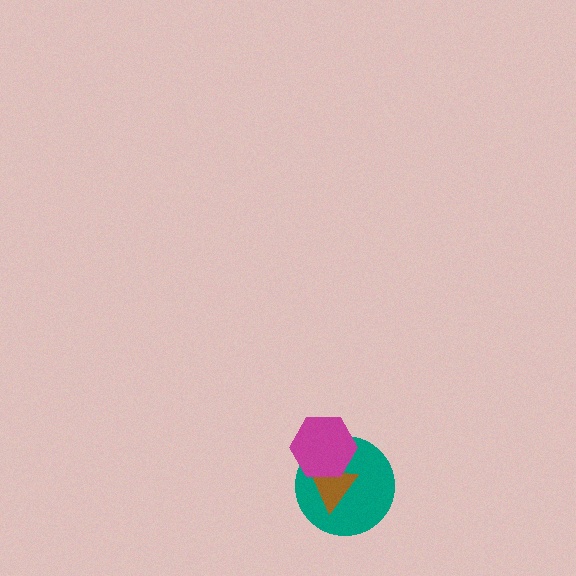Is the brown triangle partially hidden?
Yes, it is partially covered by another shape.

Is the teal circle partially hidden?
Yes, it is partially covered by another shape.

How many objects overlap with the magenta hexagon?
2 objects overlap with the magenta hexagon.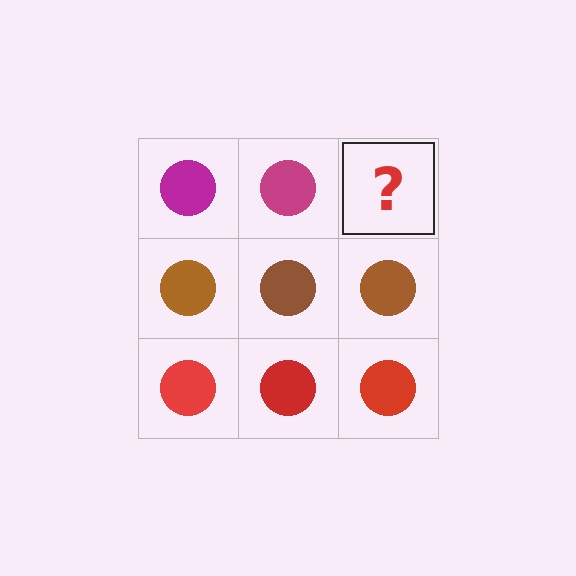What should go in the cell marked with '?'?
The missing cell should contain a magenta circle.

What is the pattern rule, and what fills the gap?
The rule is that each row has a consistent color. The gap should be filled with a magenta circle.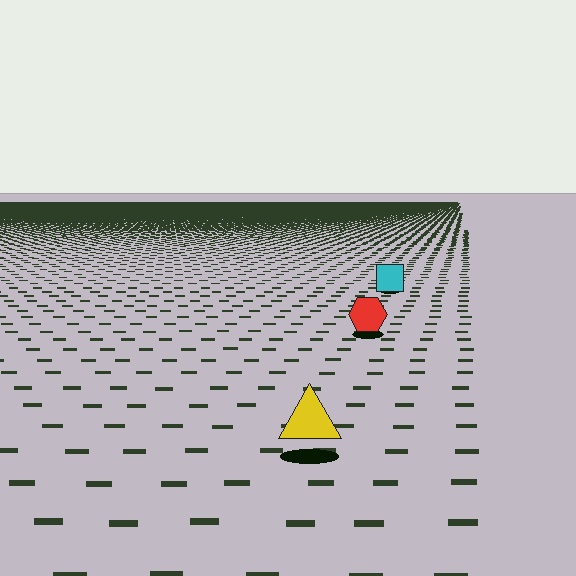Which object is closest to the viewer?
The yellow triangle is closest. The texture marks near it are larger and more spread out.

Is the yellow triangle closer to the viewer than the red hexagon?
Yes. The yellow triangle is closer — you can tell from the texture gradient: the ground texture is coarser near it.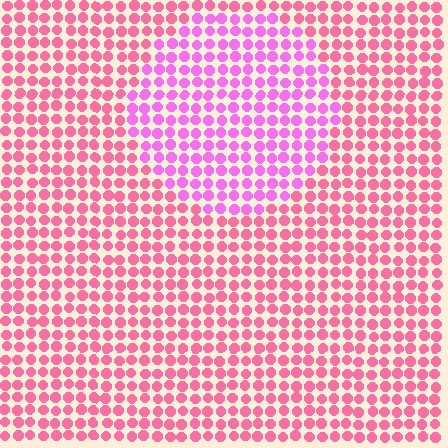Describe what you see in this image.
The image is filled with small pink elements in a uniform arrangement. A circle-shaped region is visible where the elements are tinted to a slightly different hue, forming a subtle color boundary.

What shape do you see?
I see a circle.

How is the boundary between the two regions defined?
The boundary is defined purely by a slight shift in hue (about 34 degrees). Spacing, size, and orientation are identical on both sides.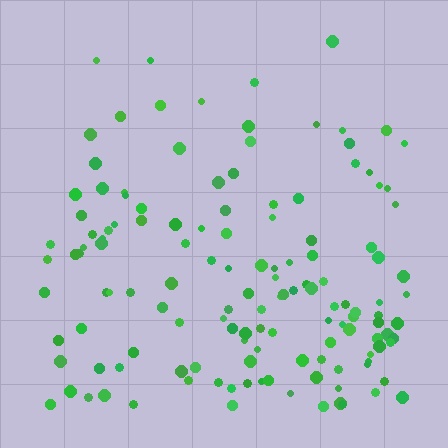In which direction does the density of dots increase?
From top to bottom, with the bottom side densest.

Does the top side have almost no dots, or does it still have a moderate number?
Still a moderate number, just noticeably fewer than the bottom.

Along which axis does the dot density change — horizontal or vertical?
Vertical.